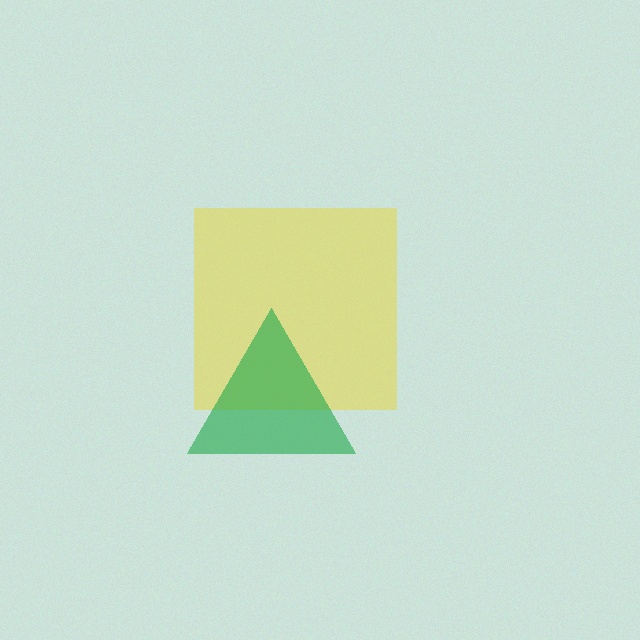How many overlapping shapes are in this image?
There are 2 overlapping shapes in the image.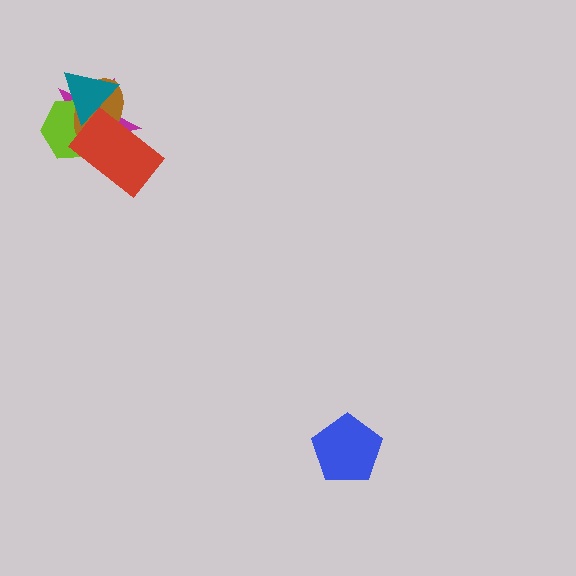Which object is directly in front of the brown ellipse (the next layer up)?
The teal triangle is directly in front of the brown ellipse.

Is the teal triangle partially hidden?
Yes, it is partially covered by another shape.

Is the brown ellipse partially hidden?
Yes, it is partially covered by another shape.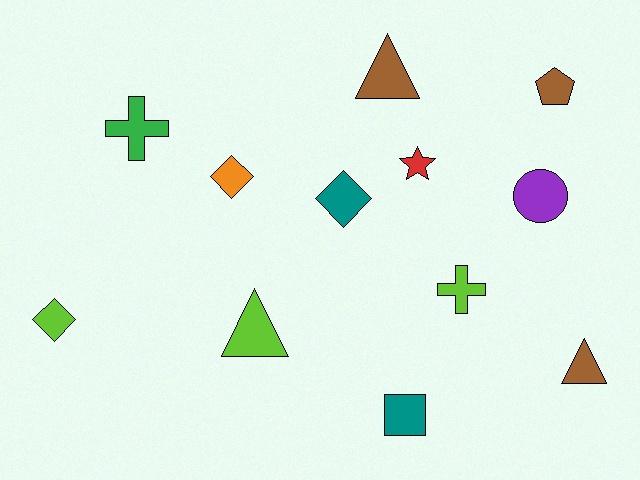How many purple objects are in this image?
There is 1 purple object.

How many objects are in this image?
There are 12 objects.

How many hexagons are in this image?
There are no hexagons.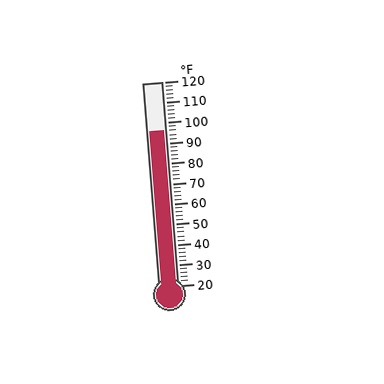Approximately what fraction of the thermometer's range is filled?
The thermometer is filled to approximately 75% of its range.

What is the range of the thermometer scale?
The thermometer scale ranges from 20°F to 120°F.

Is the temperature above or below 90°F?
The temperature is above 90°F.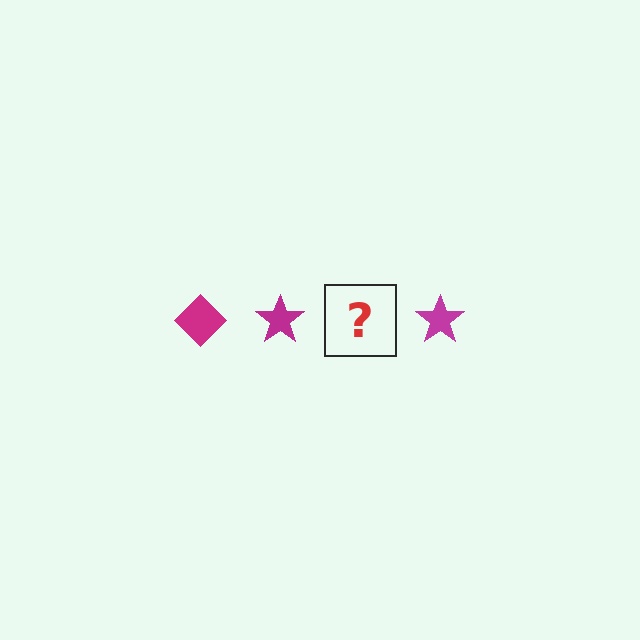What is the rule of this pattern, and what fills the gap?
The rule is that the pattern cycles through diamond, star shapes in magenta. The gap should be filled with a magenta diamond.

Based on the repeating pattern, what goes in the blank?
The blank should be a magenta diamond.